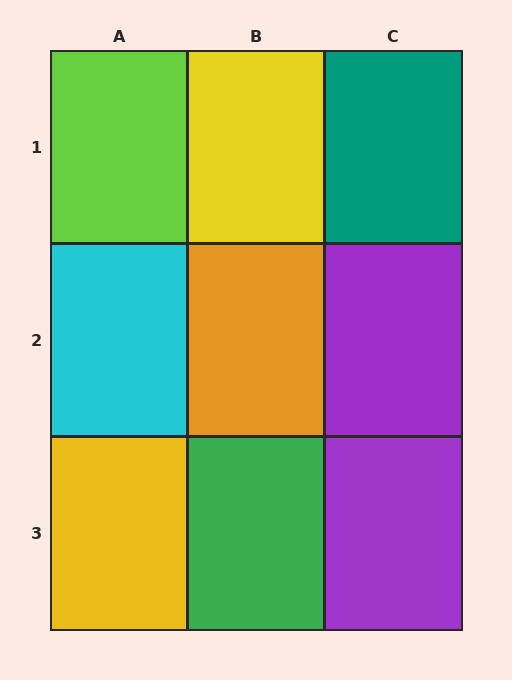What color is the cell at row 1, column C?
Teal.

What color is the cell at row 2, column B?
Orange.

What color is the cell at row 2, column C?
Purple.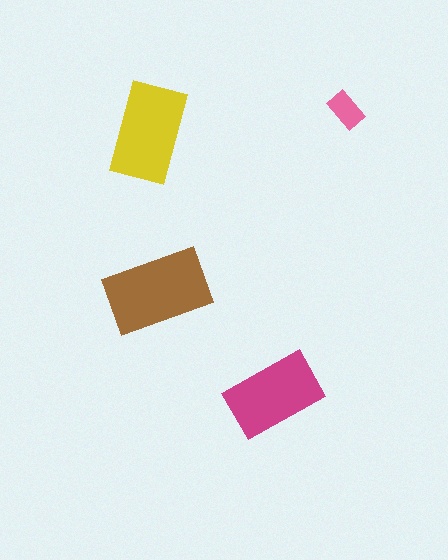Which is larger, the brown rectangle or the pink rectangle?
The brown one.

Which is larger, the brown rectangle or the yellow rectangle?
The brown one.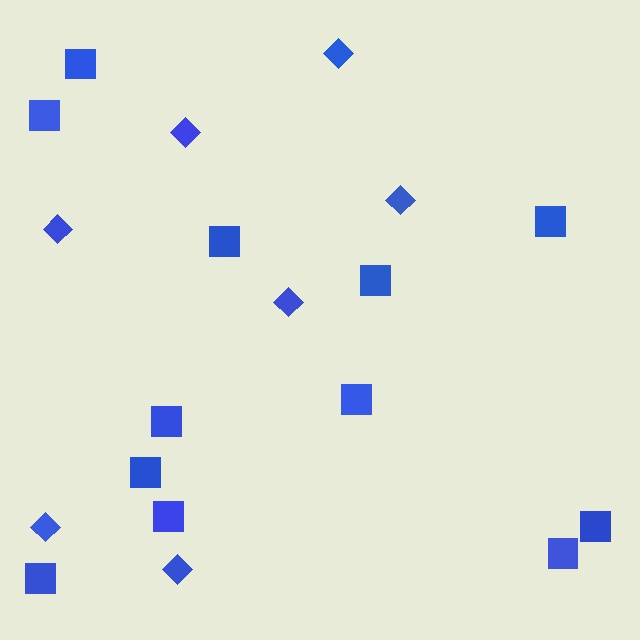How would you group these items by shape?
There are 2 groups: one group of diamonds (7) and one group of squares (12).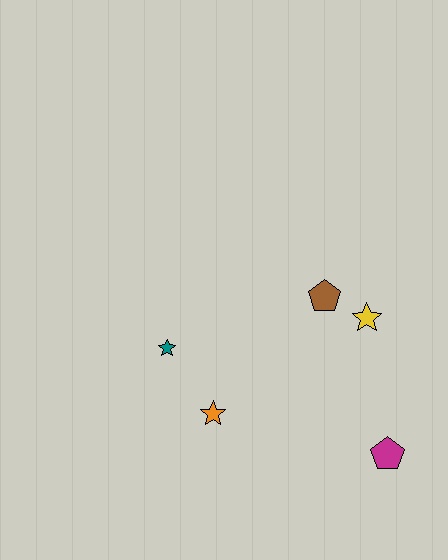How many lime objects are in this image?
There are no lime objects.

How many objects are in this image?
There are 5 objects.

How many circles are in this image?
There are no circles.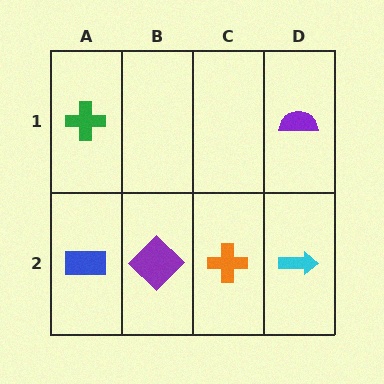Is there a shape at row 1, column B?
No, that cell is empty.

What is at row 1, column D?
A purple semicircle.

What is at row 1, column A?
A green cross.